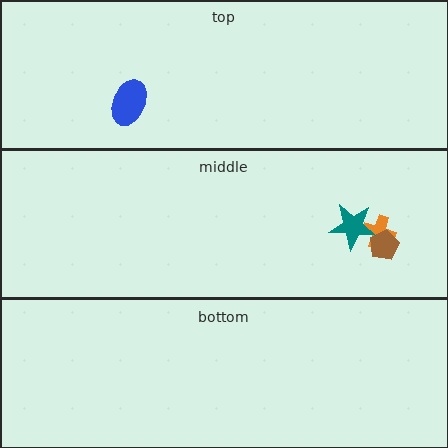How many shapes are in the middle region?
3.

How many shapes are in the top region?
1.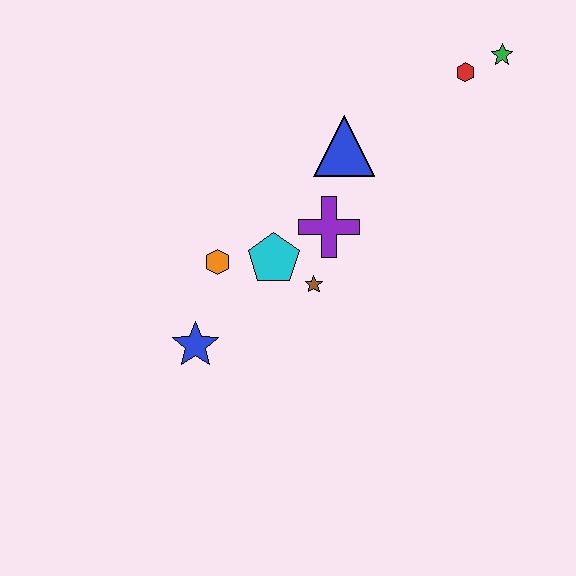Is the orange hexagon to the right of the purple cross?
No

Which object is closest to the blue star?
The orange hexagon is closest to the blue star.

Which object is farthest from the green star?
The blue star is farthest from the green star.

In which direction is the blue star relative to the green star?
The blue star is to the left of the green star.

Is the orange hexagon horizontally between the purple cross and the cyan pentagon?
No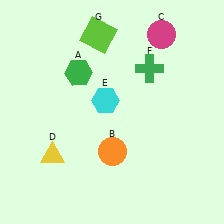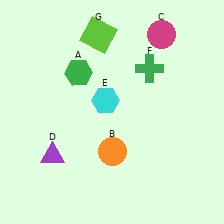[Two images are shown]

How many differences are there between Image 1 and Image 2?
There is 1 difference between the two images.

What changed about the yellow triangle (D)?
In Image 1, D is yellow. In Image 2, it changed to purple.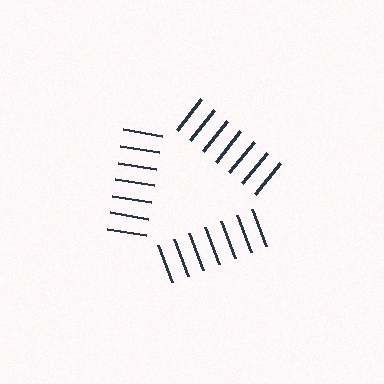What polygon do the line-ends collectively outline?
An illusory triangle — the line segments terminate on its edges but no continuous stroke is drawn.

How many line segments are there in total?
21 — 7 along each of the 3 edges.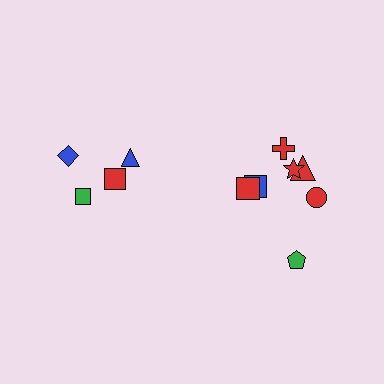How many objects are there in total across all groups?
There are 11 objects.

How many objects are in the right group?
There are 7 objects.